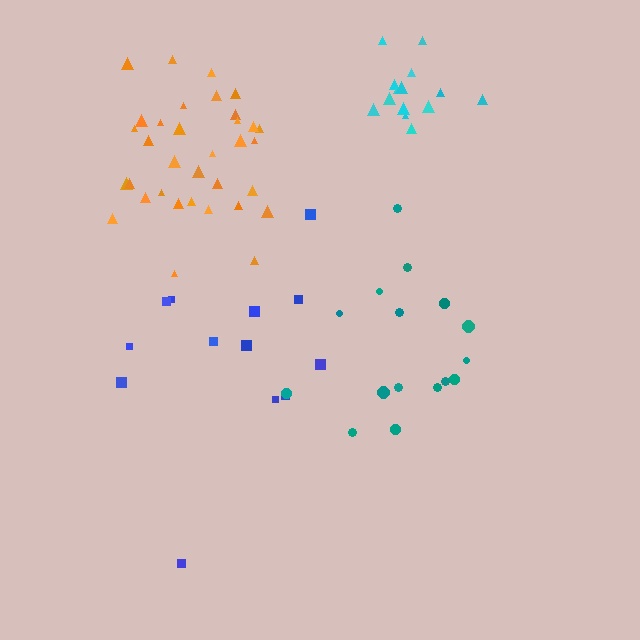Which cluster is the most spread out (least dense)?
Blue.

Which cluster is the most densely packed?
Cyan.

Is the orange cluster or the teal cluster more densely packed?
Orange.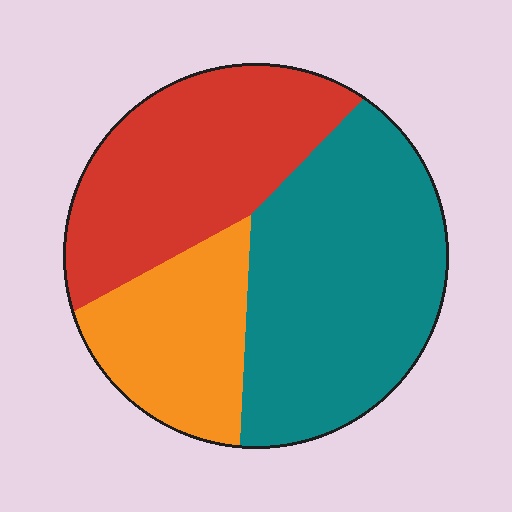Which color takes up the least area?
Orange, at roughly 20%.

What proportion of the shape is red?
Red covers around 35% of the shape.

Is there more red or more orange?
Red.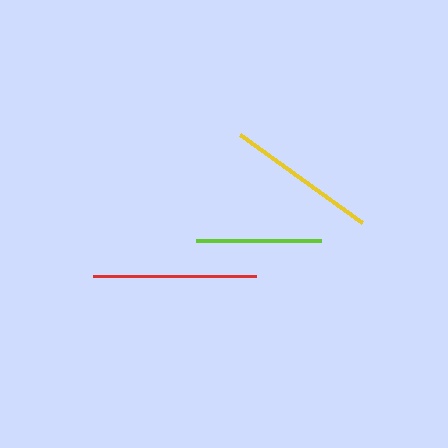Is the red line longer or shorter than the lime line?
The red line is longer than the lime line.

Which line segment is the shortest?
The lime line is the shortest at approximately 125 pixels.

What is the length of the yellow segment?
The yellow segment is approximately 150 pixels long.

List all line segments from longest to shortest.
From longest to shortest: red, yellow, lime.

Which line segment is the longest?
The red line is the longest at approximately 163 pixels.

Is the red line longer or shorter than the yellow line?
The red line is longer than the yellow line.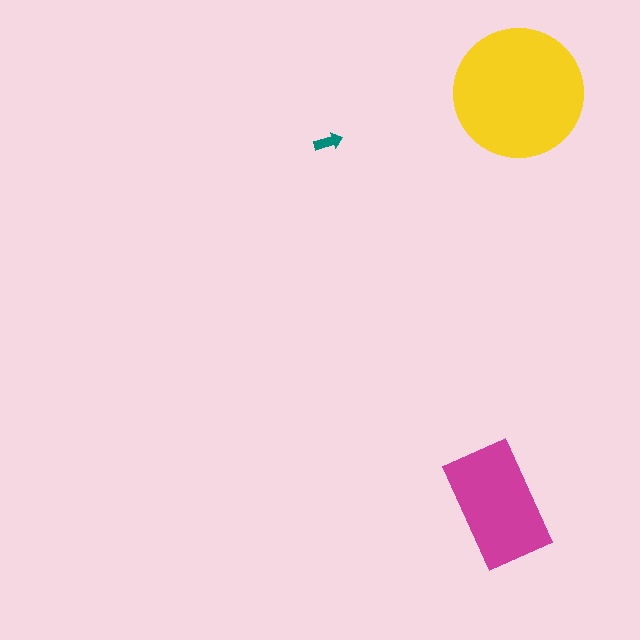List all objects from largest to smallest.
The yellow circle, the magenta rectangle, the teal arrow.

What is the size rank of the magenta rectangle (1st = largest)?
2nd.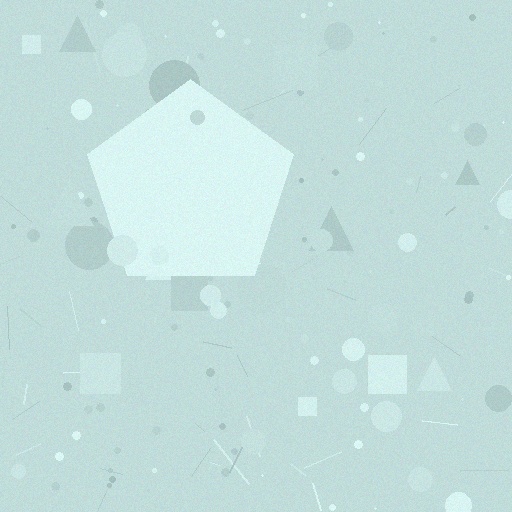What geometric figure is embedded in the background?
A pentagon is embedded in the background.